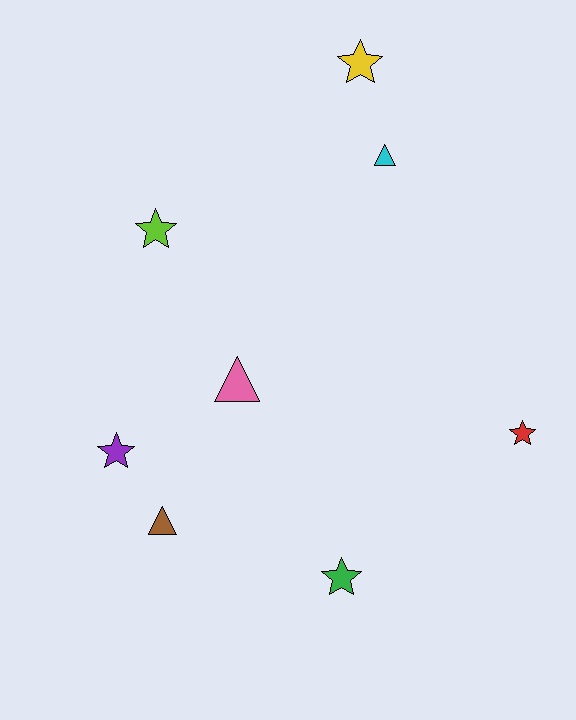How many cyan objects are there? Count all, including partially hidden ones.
There is 1 cyan object.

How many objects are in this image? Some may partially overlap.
There are 8 objects.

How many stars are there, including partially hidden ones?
There are 5 stars.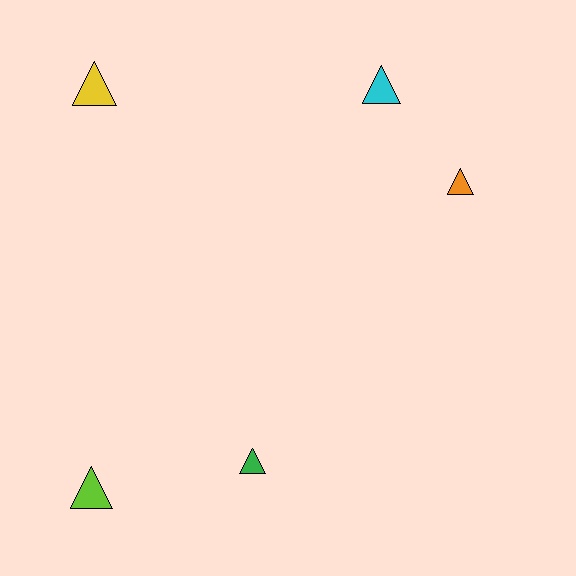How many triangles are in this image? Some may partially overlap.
There are 5 triangles.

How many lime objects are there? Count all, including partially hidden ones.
There is 1 lime object.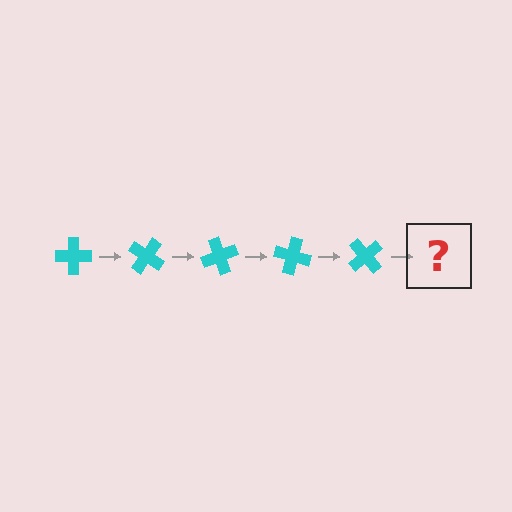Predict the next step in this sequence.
The next step is a cyan cross rotated 175 degrees.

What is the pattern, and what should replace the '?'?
The pattern is that the cross rotates 35 degrees each step. The '?' should be a cyan cross rotated 175 degrees.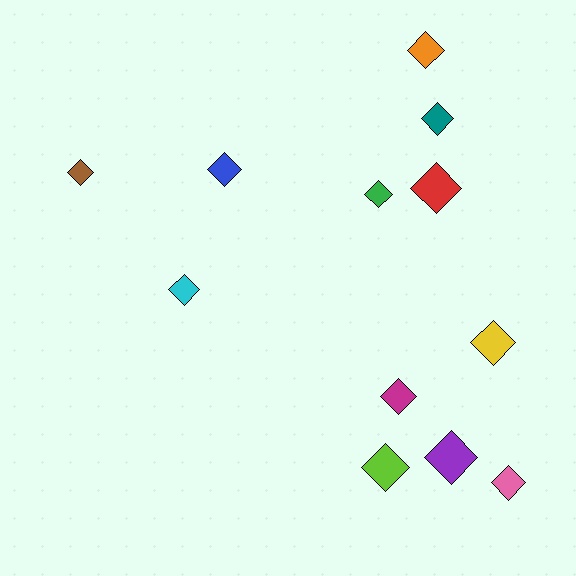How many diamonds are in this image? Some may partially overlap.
There are 12 diamonds.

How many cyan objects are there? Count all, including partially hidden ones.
There is 1 cyan object.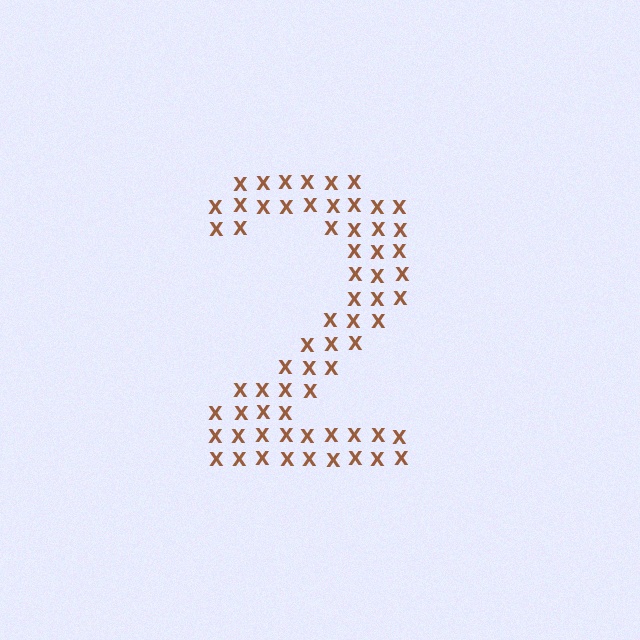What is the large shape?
The large shape is the digit 2.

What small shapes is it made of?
It is made of small letter X's.